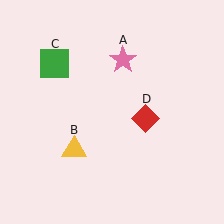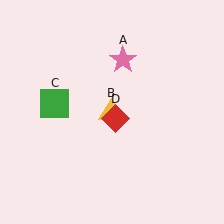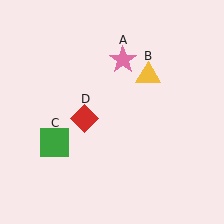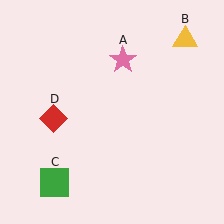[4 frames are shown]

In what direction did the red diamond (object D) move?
The red diamond (object D) moved left.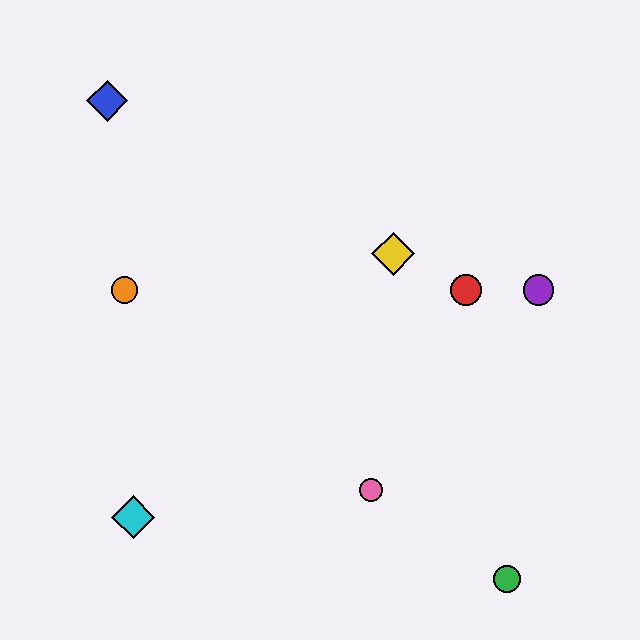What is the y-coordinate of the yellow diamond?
The yellow diamond is at y≈254.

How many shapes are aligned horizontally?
3 shapes (the red circle, the purple circle, the orange circle) are aligned horizontally.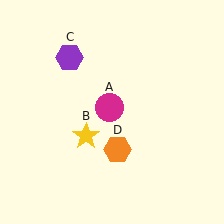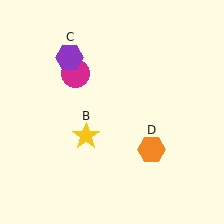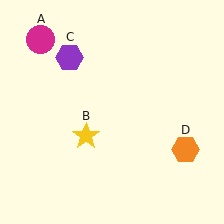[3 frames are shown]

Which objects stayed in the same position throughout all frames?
Yellow star (object B) and purple hexagon (object C) remained stationary.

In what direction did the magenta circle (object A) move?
The magenta circle (object A) moved up and to the left.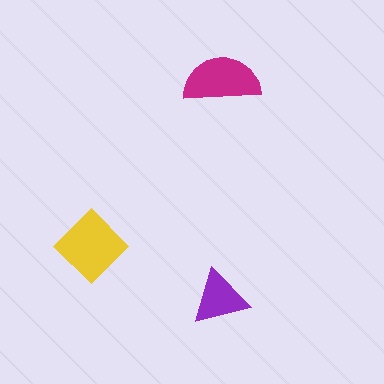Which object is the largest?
The yellow diamond.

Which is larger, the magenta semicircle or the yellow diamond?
The yellow diamond.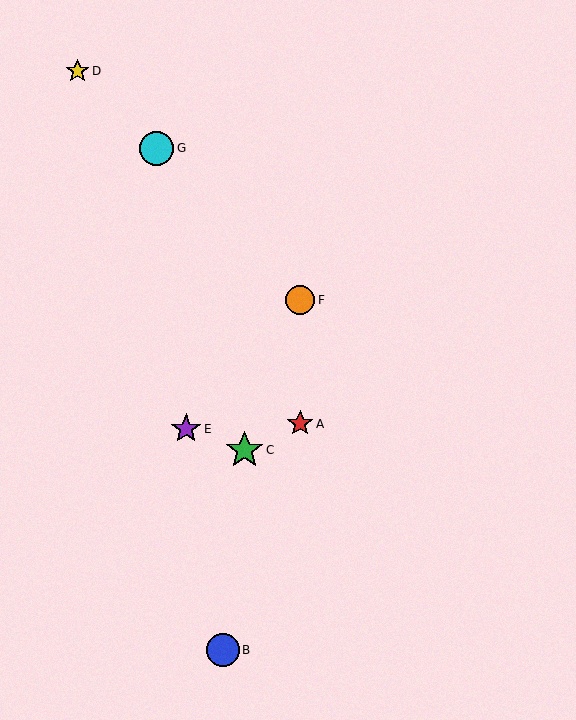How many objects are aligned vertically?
2 objects (A, F) are aligned vertically.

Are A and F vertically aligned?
Yes, both are at x≈300.